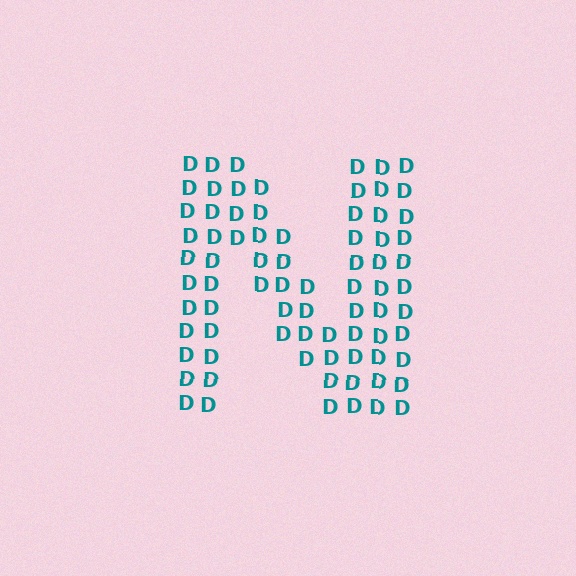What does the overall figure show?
The overall figure shows the letter N.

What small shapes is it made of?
It is made of small letter D's.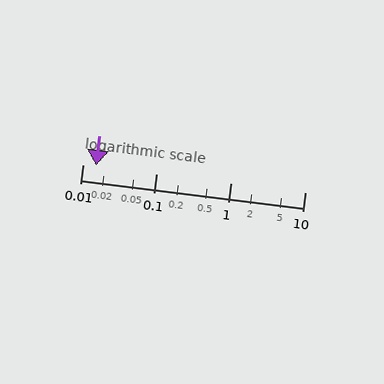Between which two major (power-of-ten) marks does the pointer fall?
The pointer is between 0.01 and 0.1.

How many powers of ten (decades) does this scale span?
The scale spans 3 decades, from 0.01 to 10.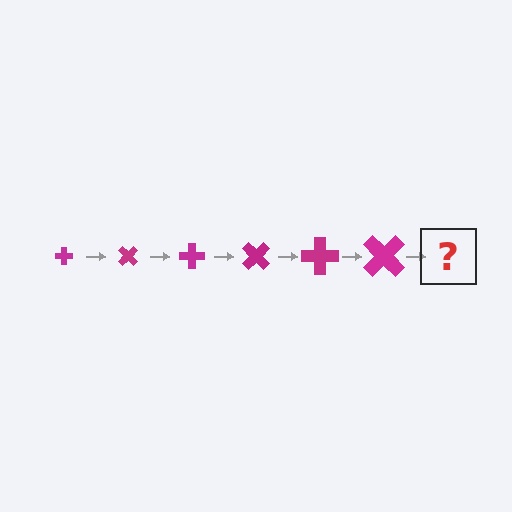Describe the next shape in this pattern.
It should be a cross, larger than the previous one and rotated 270 degrees from the start.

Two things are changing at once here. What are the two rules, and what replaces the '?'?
The two rules are that the cross grows larger each step and it rotates 45 degrees each step. The '?' should be a cross, larger than the previous one and rotated 270 degrees from the start.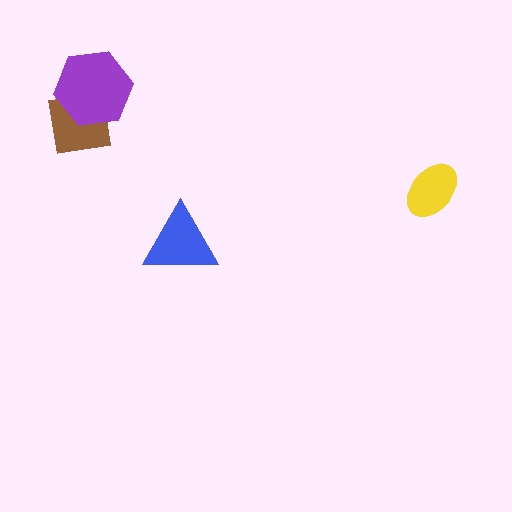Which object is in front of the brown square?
The purple hexagon is in front of the brown square.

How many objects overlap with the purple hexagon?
1 object overlaps with the purple hexagon.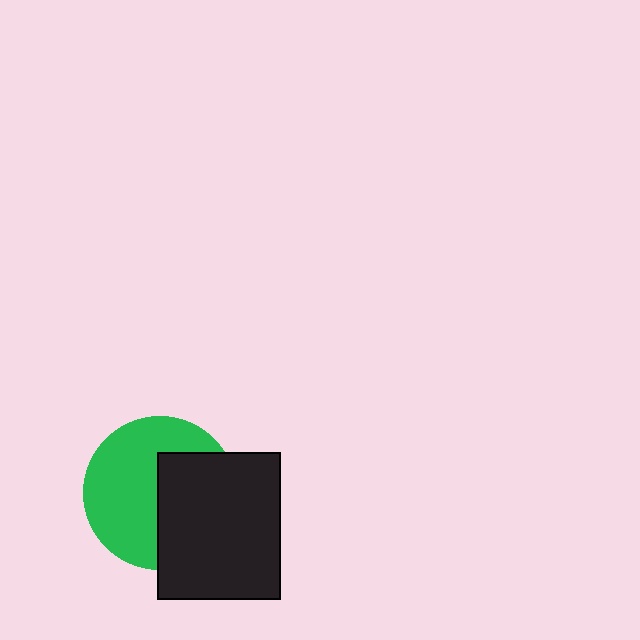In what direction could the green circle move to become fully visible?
The green circle could move left. That would shift it out from behind the black rectangle entirely.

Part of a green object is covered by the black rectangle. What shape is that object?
It is a circle.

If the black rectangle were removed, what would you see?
You would see the complete green circle.